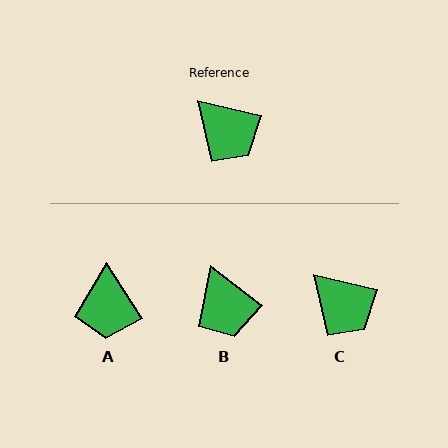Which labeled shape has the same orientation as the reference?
C.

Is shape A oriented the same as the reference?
No, it is off by about 44 degrees.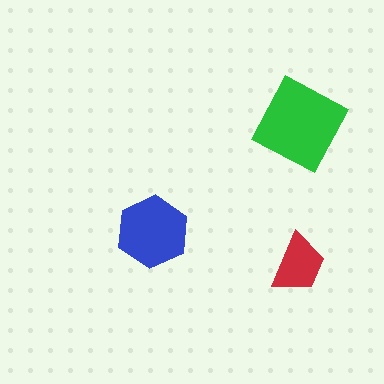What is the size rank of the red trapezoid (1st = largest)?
3rd.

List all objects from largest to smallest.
The green diamond, the blue hexagon, the red trapezoid.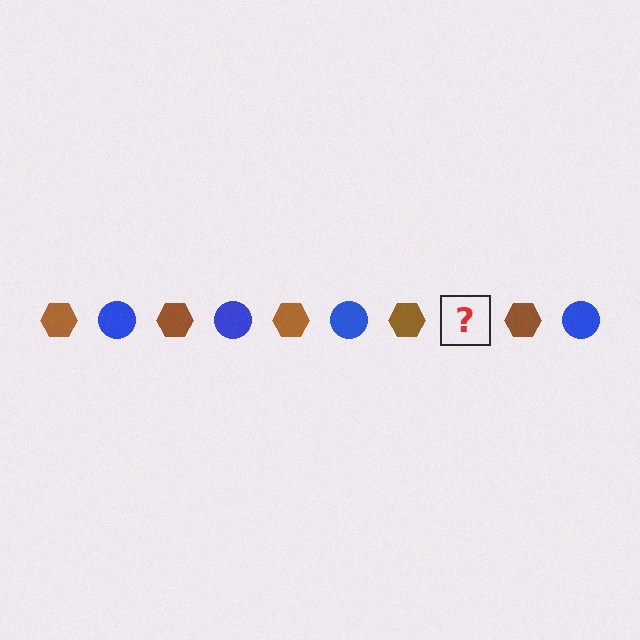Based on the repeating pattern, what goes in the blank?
The blank should be a blue circle.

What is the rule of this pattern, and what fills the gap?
The rule is that the pattern alternates between brown hexagon and blue circle. The gap should be filled with a blue circle.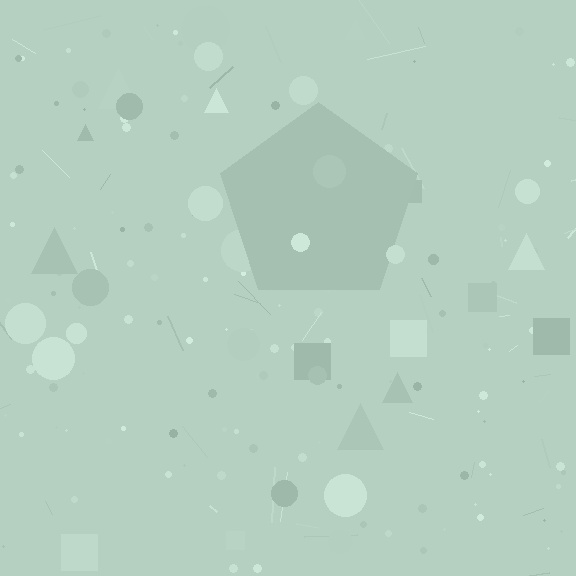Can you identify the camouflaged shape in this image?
The camouflaged shape is a pentagon.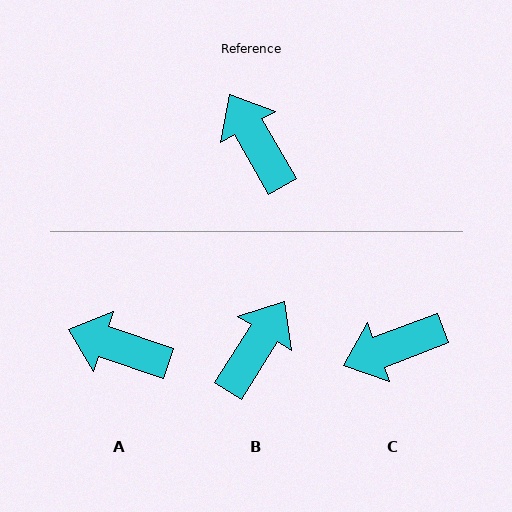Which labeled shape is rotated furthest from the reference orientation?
C, about 81 degrees away.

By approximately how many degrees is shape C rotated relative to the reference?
Approximately 81 degrees counter-clockwise.